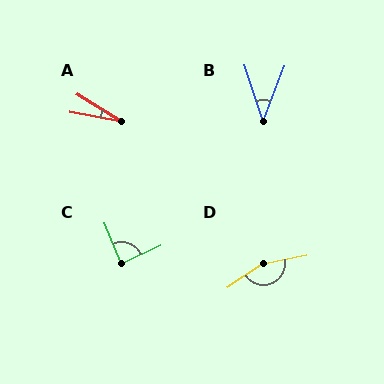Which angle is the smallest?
A, at approximately 22 degrees.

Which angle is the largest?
D, at approximately 157 degrees.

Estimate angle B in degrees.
Approximately 39 degrees.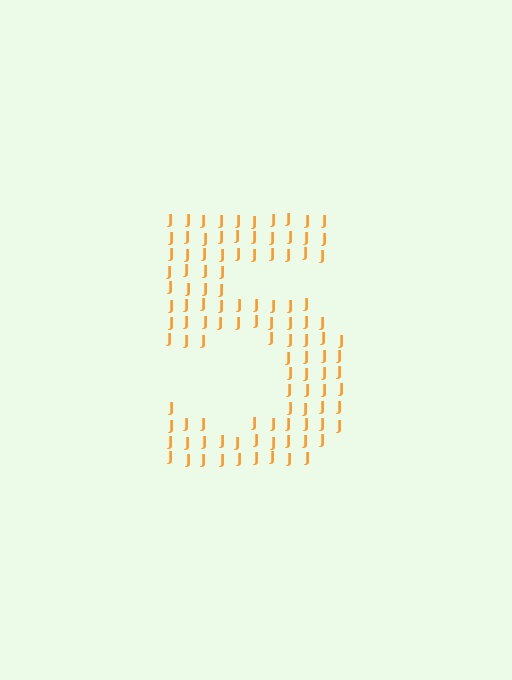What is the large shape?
The large shape is the digit 5.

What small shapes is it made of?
It is made of small letter J's.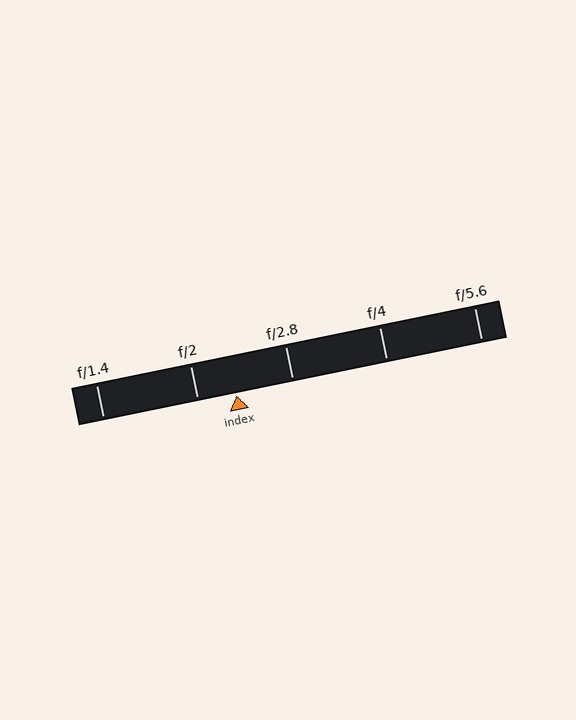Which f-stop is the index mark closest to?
The index mark is closest to f/2.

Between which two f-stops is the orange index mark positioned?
The index mark is between f/2 and f/2.8.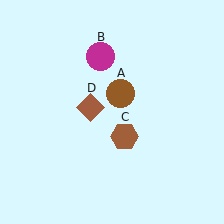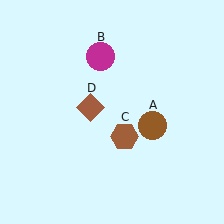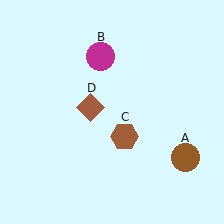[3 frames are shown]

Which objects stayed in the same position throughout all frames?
Magenta circle (object B) and brown hexagon (object C) and brown diamond (object D) remained stationary.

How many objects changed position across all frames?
1 object changed position: brown circle (object A).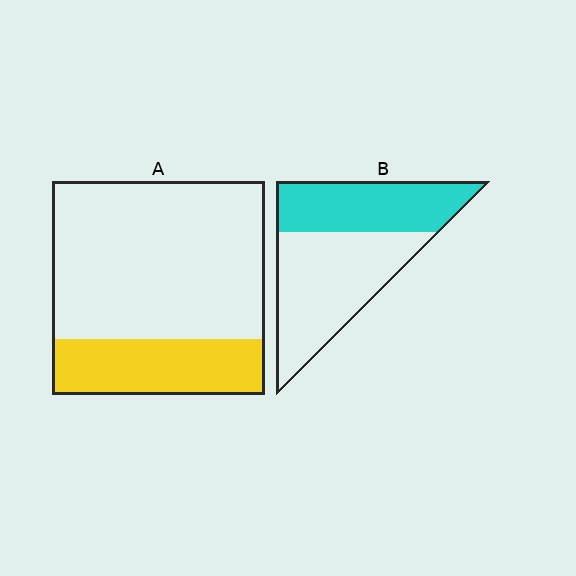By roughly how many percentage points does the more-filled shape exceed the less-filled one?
By roughly 15 percentage points (B over A).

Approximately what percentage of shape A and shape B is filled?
A is approximately 25% and B is approximately 40%.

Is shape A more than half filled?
No.